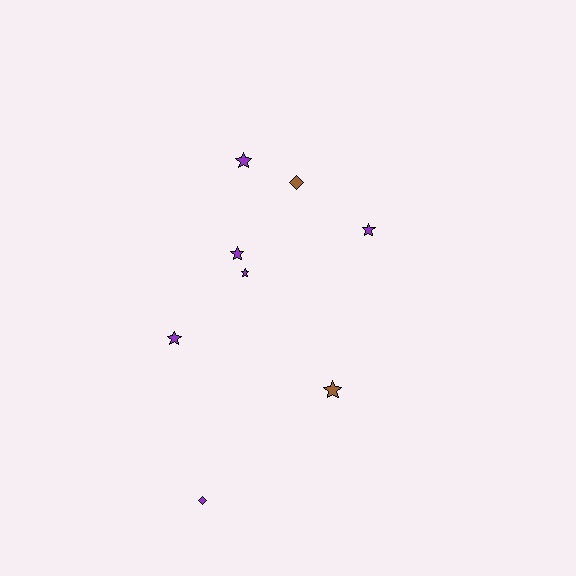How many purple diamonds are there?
There is 1 purple diamond.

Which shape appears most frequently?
Star, with 6 objects.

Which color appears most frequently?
Purple, with 6 objects.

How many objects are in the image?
There are 8 objects.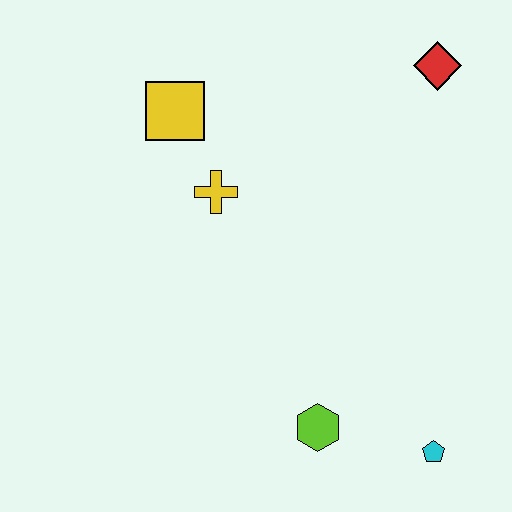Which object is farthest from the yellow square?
The cyan pentagon is farthest from the yellow square.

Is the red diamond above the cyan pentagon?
Yes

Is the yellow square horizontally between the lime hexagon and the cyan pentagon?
No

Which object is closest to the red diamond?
The yellow cross is closest to the red diamond.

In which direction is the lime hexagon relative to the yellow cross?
The lime hexagon is below the yellow cross.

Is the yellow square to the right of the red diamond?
No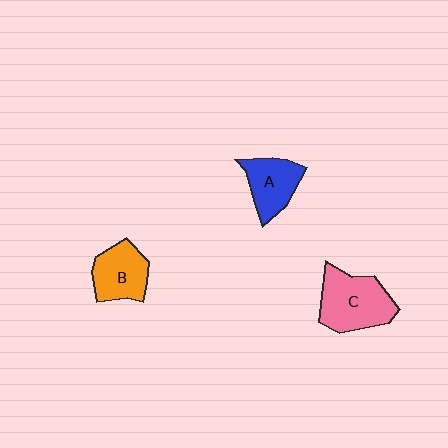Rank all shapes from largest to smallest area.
From largest to smallest: C (pink), B (orange), A (blue).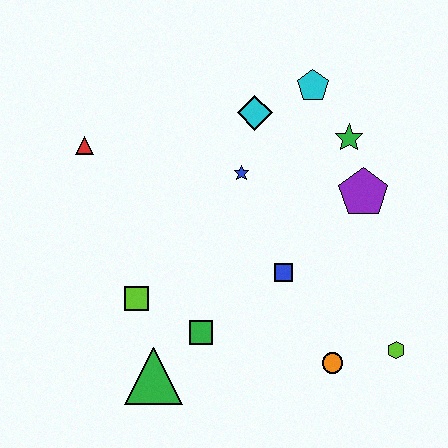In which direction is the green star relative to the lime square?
The green star is to the right of the lime square.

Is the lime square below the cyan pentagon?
Yes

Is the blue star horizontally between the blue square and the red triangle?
Yes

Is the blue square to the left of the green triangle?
No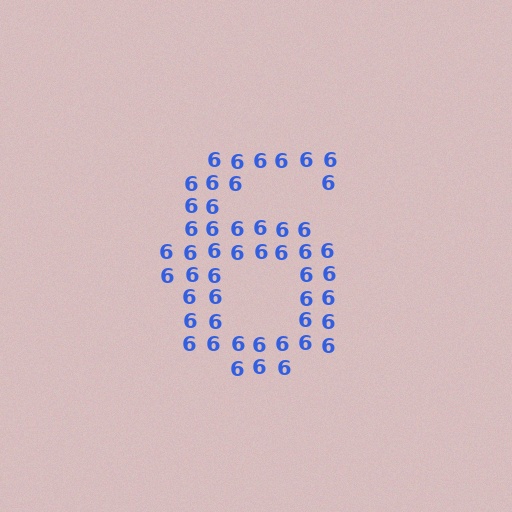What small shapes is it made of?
It is made of small digit 6's.